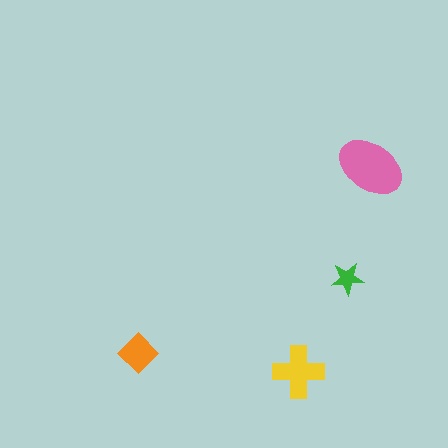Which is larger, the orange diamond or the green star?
The orange diamond.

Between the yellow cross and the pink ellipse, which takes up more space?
The pink ellipse.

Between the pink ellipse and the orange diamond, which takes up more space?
The pink ellipse.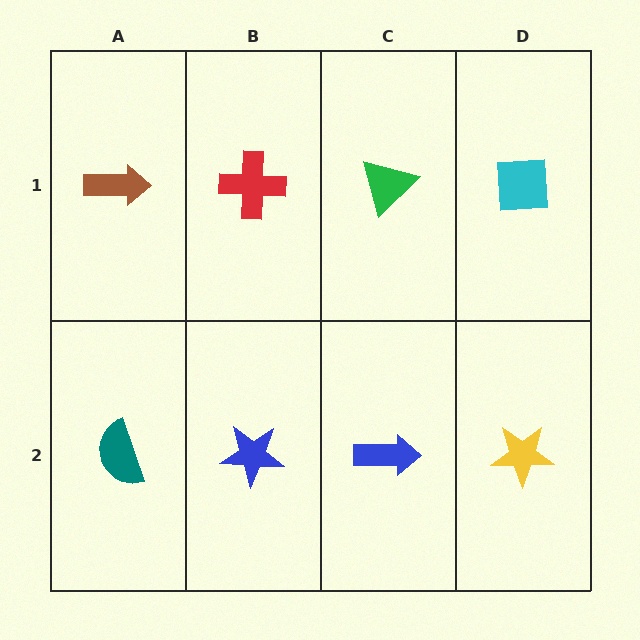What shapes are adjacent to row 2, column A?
A brown arrow (row 1, column A), a blue star (row 2, column B).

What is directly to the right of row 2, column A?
A blue star.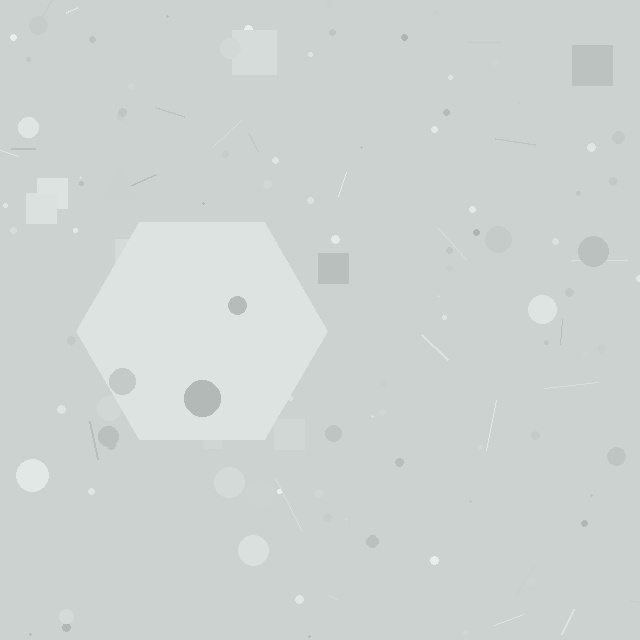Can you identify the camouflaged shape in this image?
The camouflaged shape is a hexagon.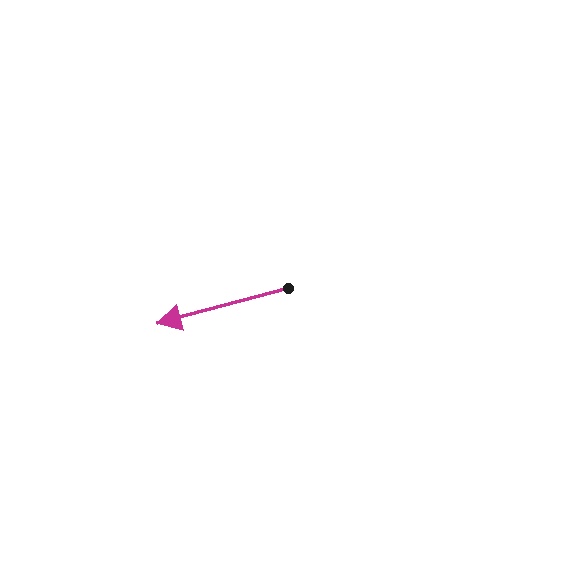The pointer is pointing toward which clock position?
Roughly 8 o'clock.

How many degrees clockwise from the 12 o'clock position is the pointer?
Approximately 255 degrees.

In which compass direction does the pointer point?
West.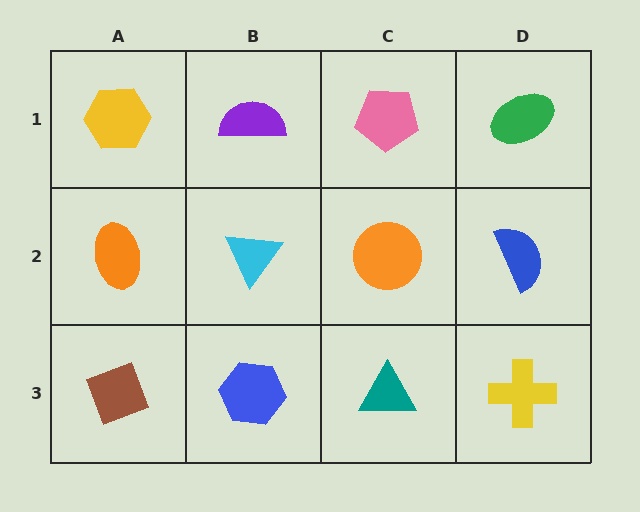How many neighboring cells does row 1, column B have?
3.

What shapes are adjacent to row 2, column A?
A yellow hexagon (row 1, column A), a brown diamond (row 3, column A), a cyan triangle (row 2, column B).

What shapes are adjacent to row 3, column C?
An orange circle (row 2, column C), a blue hexagon (row 3, column B), a yellow cross (row 3, column D).